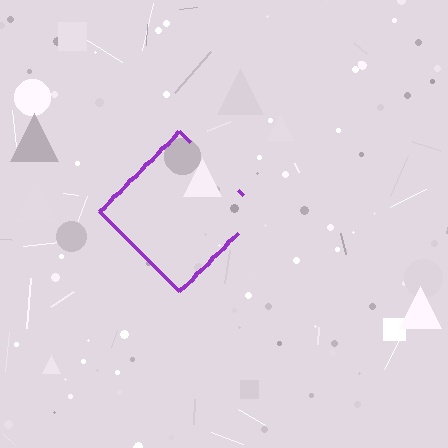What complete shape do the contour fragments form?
The contour fragments form a diamond.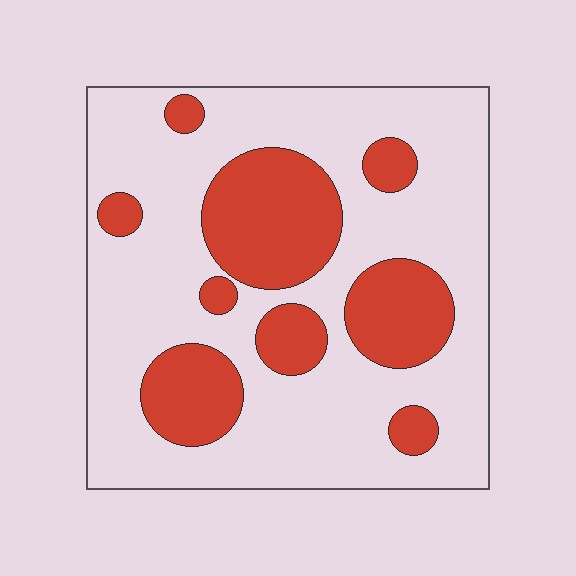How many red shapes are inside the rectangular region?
9.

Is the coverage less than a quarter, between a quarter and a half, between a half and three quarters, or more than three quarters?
Between a quarter and a half.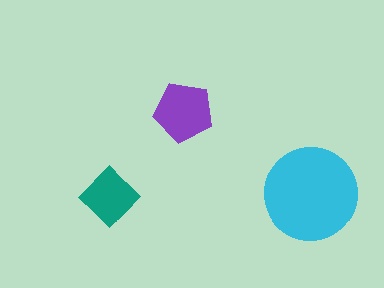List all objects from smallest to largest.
The teal diamond, the purple pentagon, the cyan circle.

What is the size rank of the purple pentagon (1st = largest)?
2nd.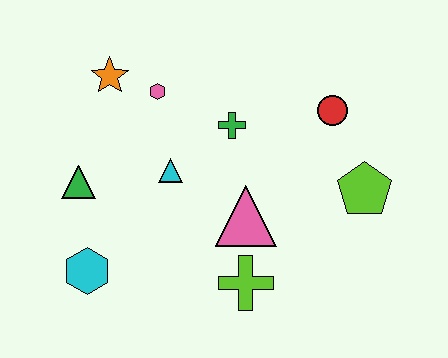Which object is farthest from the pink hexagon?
The lime pentagon is farthest from the pink hexagon.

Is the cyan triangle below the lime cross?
No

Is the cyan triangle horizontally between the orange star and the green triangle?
No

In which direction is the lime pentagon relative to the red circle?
The lime pentagon is below the red circle.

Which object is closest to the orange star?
The pink hexagon is closest to the orange star.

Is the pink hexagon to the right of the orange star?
Yes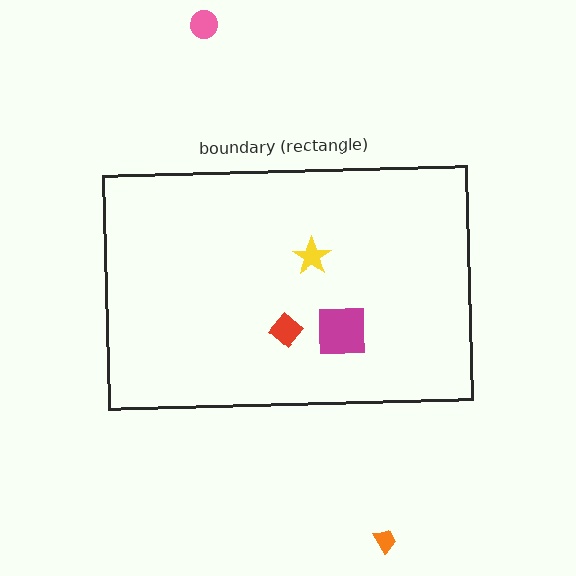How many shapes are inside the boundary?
3 inside, 2 outside.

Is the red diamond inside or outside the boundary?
Inside.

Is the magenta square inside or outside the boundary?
Inside.